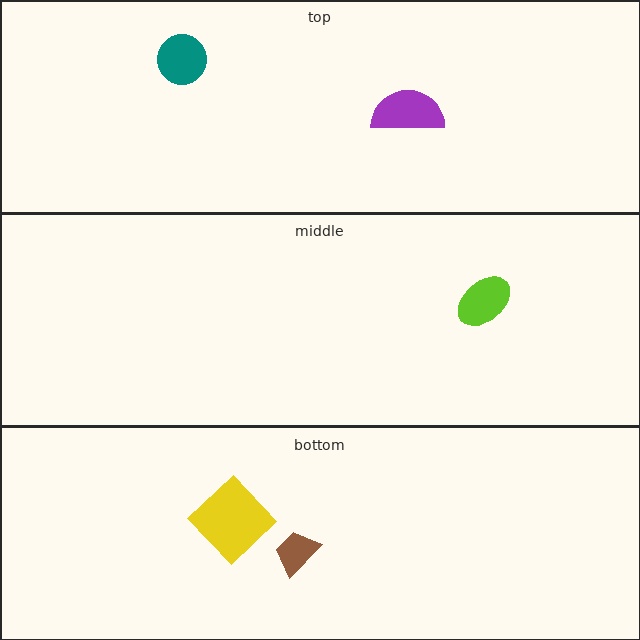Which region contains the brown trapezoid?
The bottom region.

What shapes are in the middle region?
The lime ellipse.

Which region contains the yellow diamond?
The bottom region.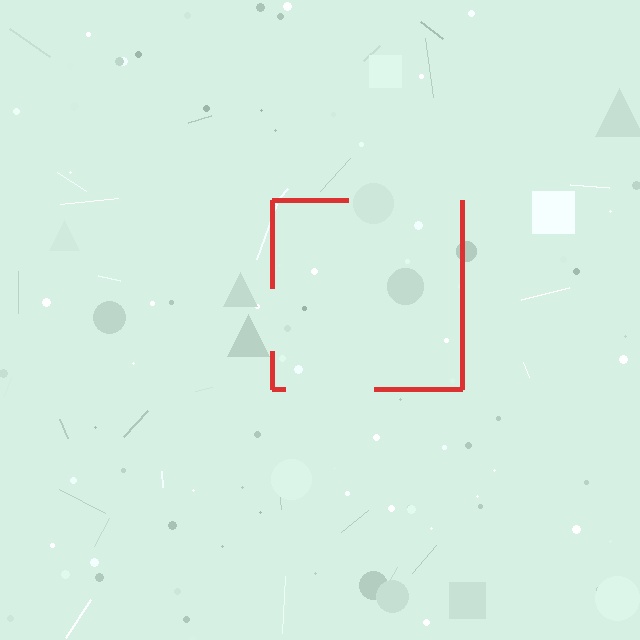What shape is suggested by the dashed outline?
The dashed outline suggests a square.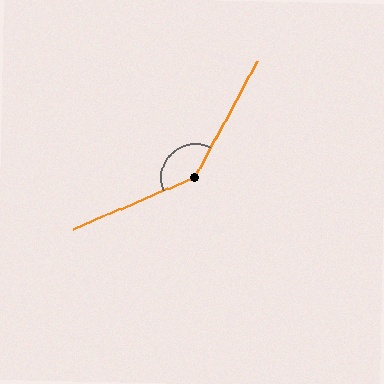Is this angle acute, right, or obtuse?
It is obtuse.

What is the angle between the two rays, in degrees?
Approximately 141 degrees.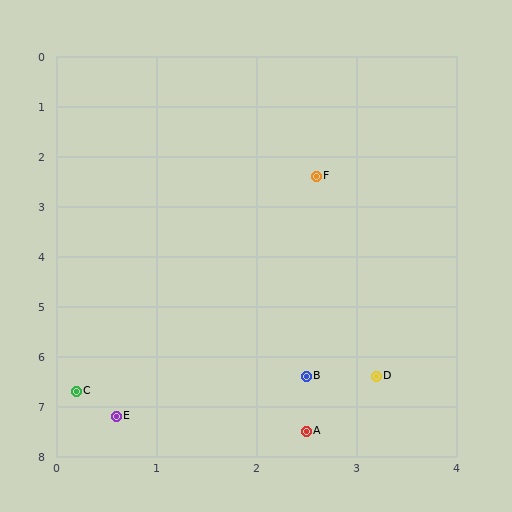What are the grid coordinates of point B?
Point B is at approximately (2.5, 6.4).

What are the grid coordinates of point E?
Point E is at approximately (0.6, 7.2).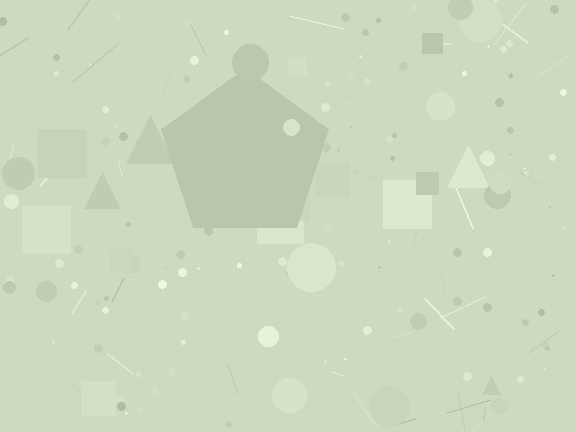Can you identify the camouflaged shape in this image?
The camouflaged shape is a pentagon.